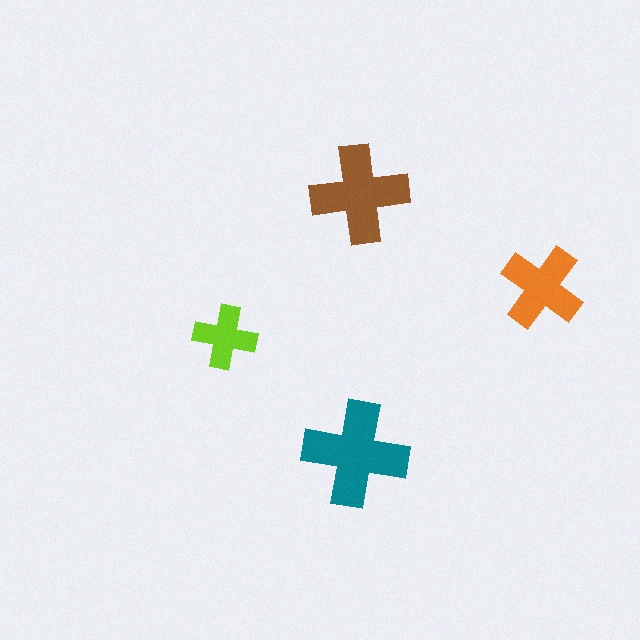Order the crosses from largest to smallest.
the teal one, the brown one, the orange one, the lime one.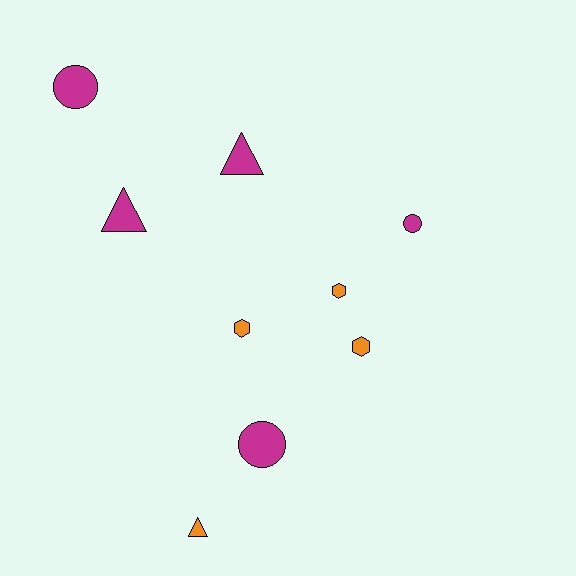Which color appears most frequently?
Magenta, with 5 objects.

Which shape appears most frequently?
Hexagon, with 3 objects.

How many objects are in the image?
There are 9 objects.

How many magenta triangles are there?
There are 2 magenta triangles.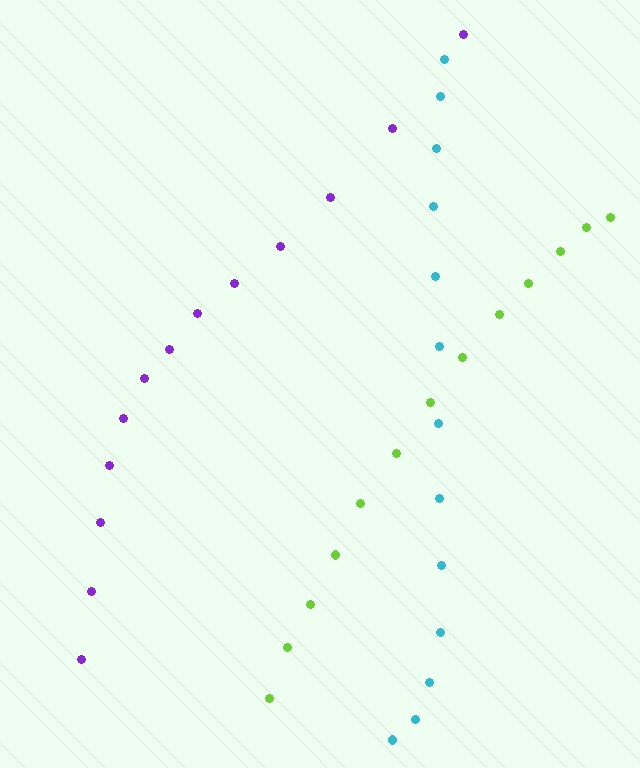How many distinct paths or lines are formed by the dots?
There are 3 distinct paths.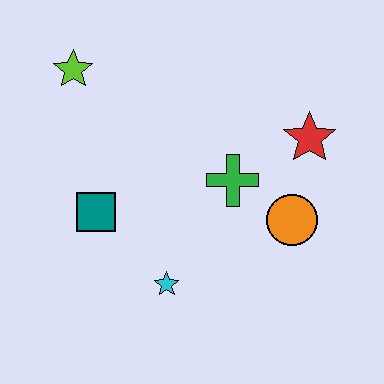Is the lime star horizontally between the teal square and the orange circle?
No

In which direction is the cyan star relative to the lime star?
The cyan star is below the lime star.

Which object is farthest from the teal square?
The red star is farthest from the teal square.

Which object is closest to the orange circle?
The green cross is closest to the orange circle.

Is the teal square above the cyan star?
Yes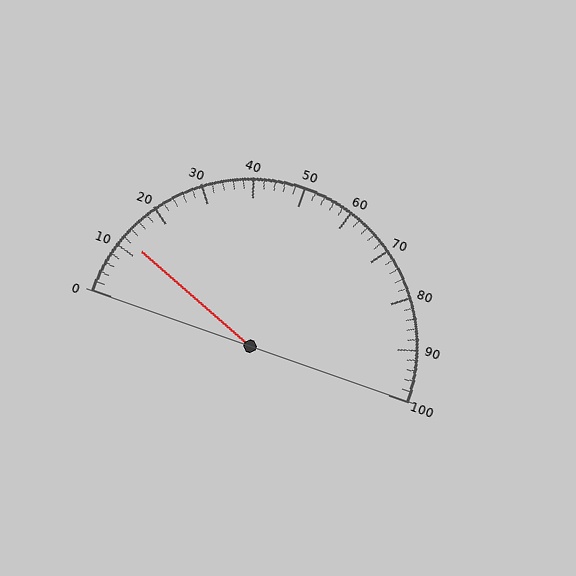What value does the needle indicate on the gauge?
The needle indicates approximately 12.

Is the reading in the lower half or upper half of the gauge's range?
The reading is in the lower half of the range (0 to 100).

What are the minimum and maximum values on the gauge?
The gauge ranges from 0 to 100.